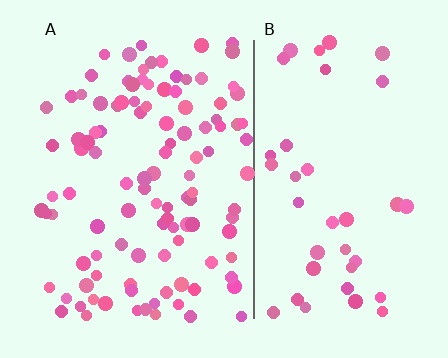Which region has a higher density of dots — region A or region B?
A (the left).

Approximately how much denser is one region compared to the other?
Approximately 2.7× — region A over region B.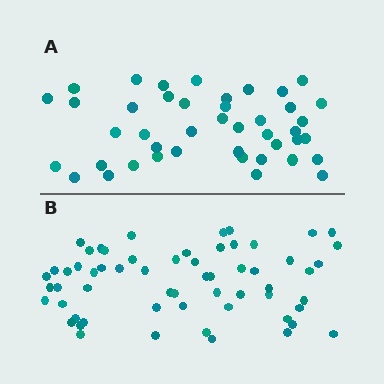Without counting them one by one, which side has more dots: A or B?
Region B (the bottom region) has more dots.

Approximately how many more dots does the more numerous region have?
Region B has approximately 15 more dots than region A.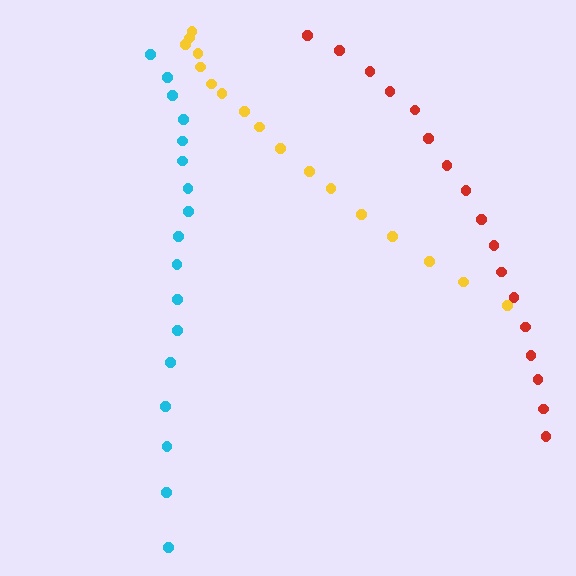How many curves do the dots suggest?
There are 3 distinct paths.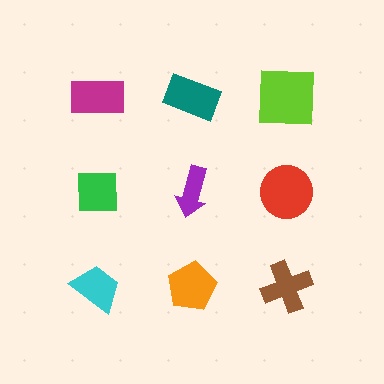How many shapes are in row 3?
3 shapes.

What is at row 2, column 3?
A red circle.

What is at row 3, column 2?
An orange pentagon.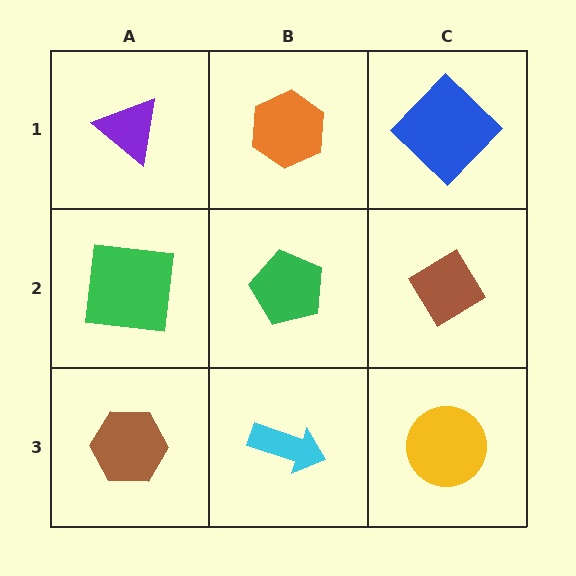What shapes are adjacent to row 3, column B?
A green pentagon (row 2, column B), a brown hexagon (row 3, column A), a yellow circle (row 3, column C).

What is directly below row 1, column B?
A green pentagon.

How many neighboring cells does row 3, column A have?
2.